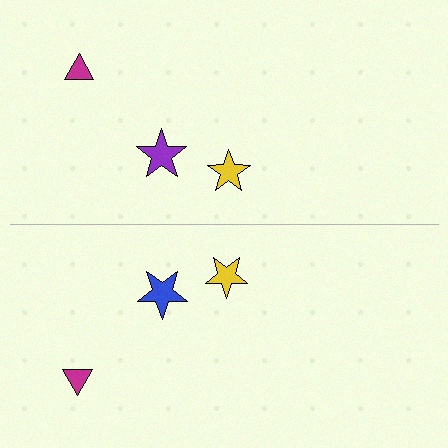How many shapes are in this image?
There are 6 shapes in this image.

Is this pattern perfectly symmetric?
No, the pattern is not perfectly symmetric. The blue star on the bottom side breaks the symmetry — its mirror counterpart is purple.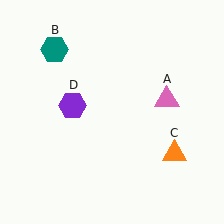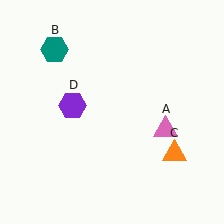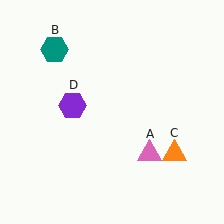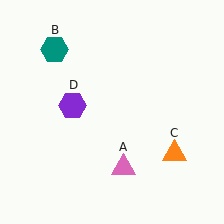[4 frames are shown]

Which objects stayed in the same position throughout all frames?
Teal hexagon (object B) and orange triangle (object C) and purple hexagon (object D) remained stationary.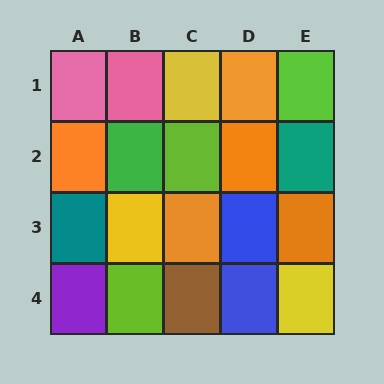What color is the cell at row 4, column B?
Lime.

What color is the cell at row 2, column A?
Orange.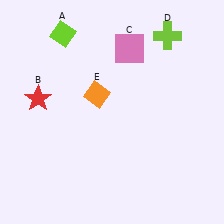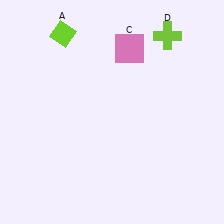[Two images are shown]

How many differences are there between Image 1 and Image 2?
There are 2 differences between the two images.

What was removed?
The orange diamond (E), the red star (B) were removed in Image 2.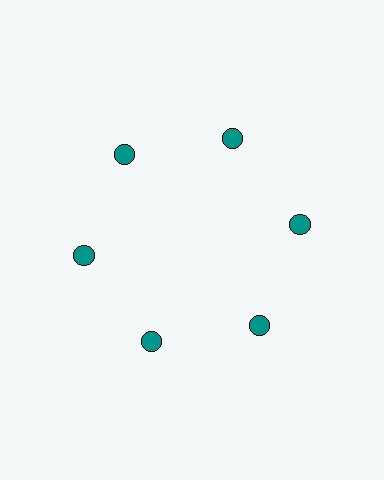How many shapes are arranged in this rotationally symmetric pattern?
There are 6 shapes, arranged in 6 groups of 1.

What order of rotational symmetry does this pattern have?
This pattern has 6-fold rotational symmetry.